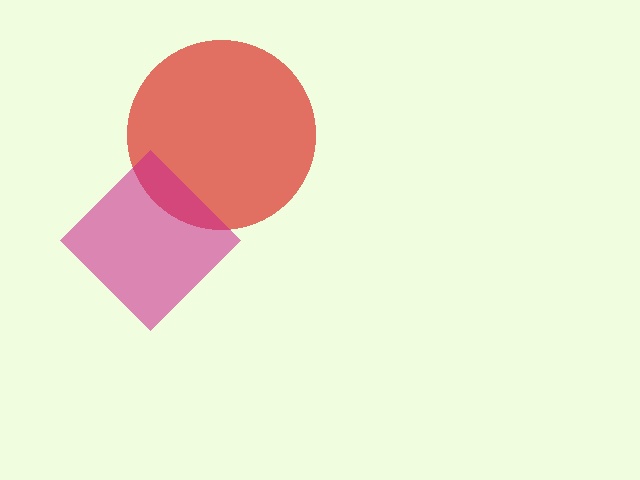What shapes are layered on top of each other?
The layered shapes are: a red circle, a magenta diamond.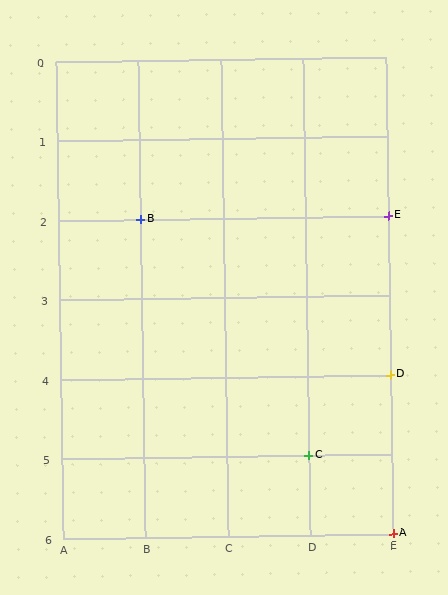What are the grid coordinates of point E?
Point E is at grid coordinates (E, 2).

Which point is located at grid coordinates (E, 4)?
Point D is at (E, 4).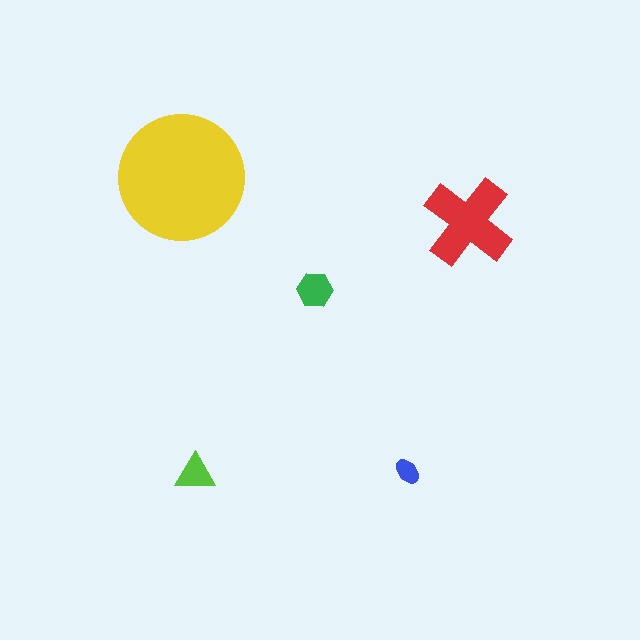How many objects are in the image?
There are 5 objects in the image.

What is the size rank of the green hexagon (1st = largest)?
3rd.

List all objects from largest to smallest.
The yellow circle, the red cross, the green hexagon, the lime triangle, the blue ellipse.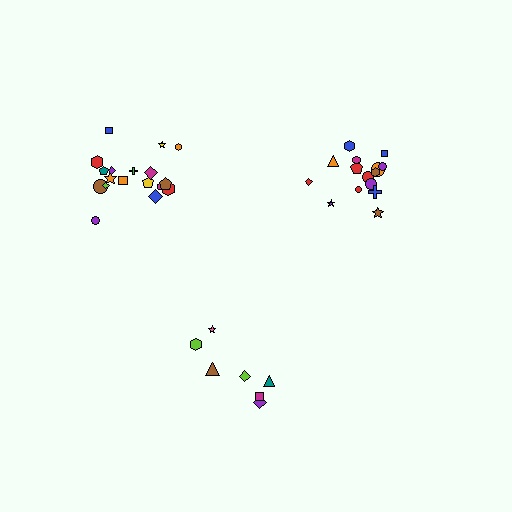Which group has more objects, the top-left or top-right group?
The top-left group.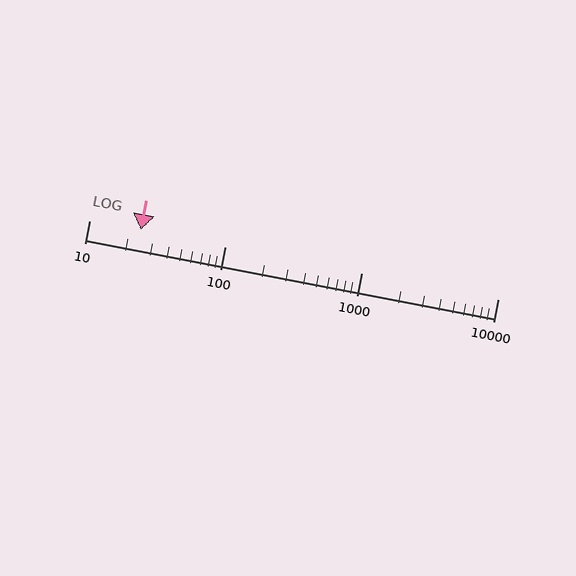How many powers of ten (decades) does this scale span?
The scale spans 3 decades, from 10 to 10000.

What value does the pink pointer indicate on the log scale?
The pointer indicates approximately 24.